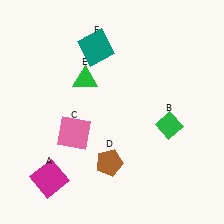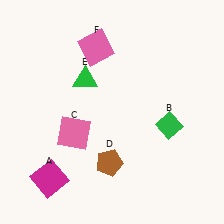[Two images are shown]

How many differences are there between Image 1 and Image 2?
There is 1 difference between the two images.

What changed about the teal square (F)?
In Image 1, F is teal. In Image 2, it changed to pink.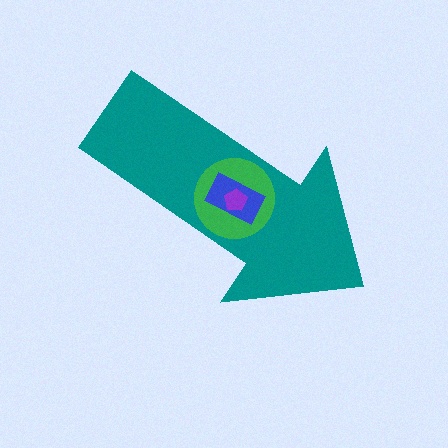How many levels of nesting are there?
4.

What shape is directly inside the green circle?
The blue rectangle.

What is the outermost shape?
The teal arrow.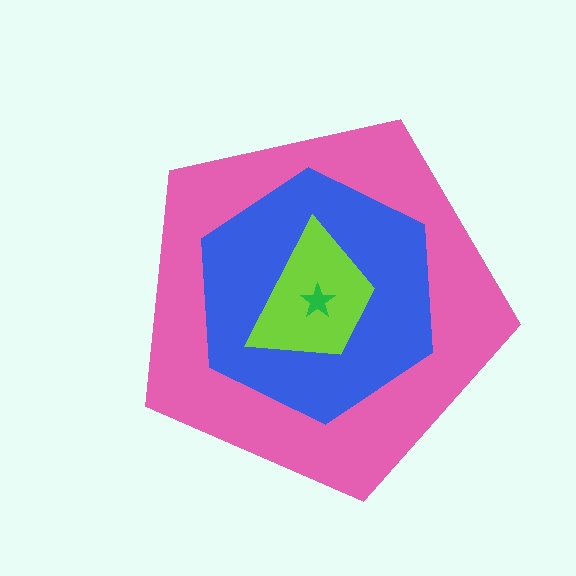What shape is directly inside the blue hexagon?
The lime trapezoid.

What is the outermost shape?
The pink pentagon.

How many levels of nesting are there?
4.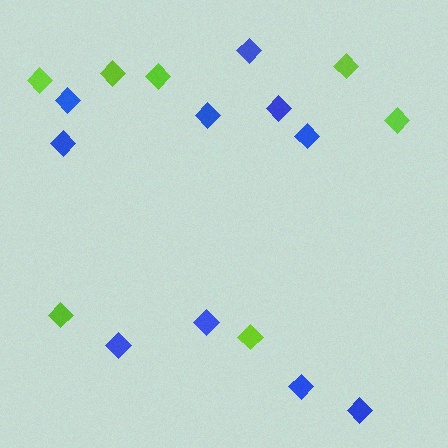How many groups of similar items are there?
There are 2 groups: one group of blue diamonds (10) and one group of lime diamonds (7).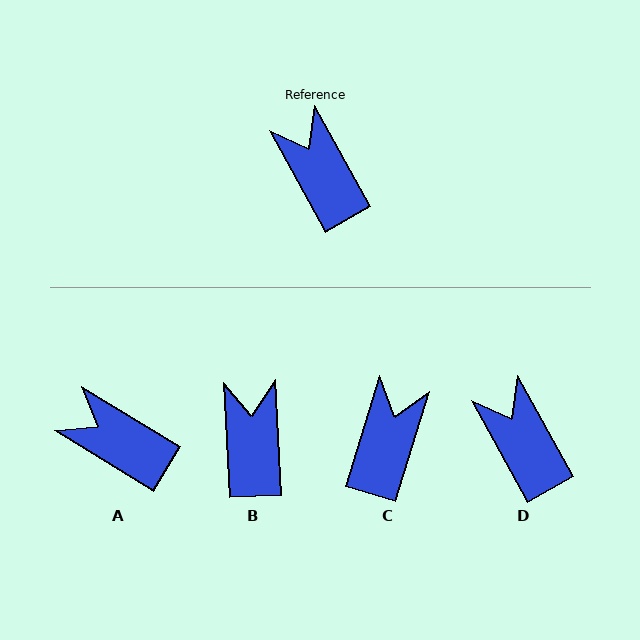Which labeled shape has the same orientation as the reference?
D.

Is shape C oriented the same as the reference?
No, it is off by about 46 degrees.